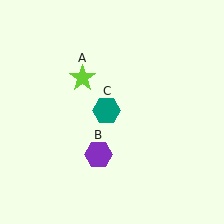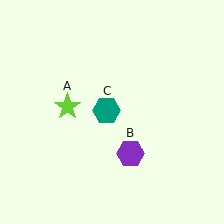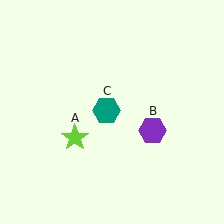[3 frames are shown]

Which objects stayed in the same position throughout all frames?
Teal hexagon (object C) remained stationary.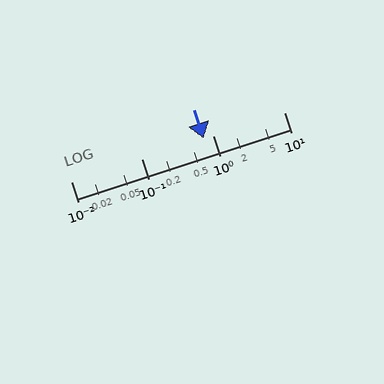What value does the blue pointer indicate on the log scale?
The pointer indicates approximately 0.73.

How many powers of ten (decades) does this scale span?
The scale spans 3 decades, from 0.01 to 10.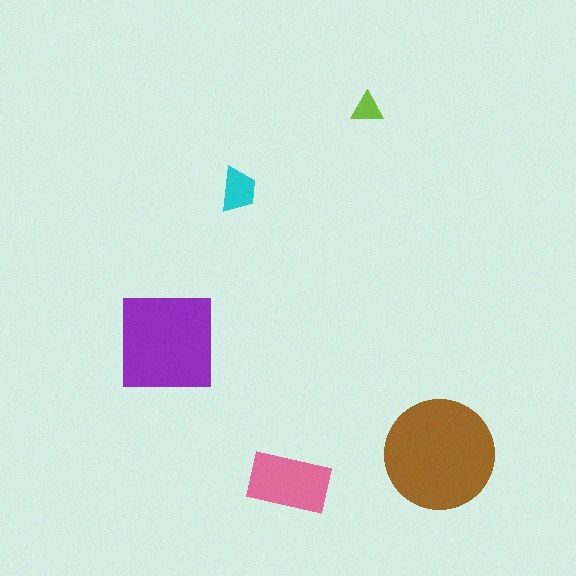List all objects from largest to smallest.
The brown circle, the purple square, the pink rectangle, the cyan trapezoid, the lime triangle.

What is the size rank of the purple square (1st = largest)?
2nd.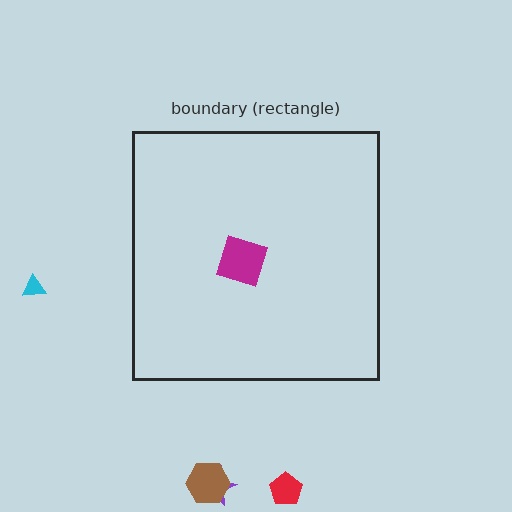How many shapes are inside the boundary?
1 inside, 4 outside.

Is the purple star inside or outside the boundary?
Outside.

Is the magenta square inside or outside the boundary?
Inside.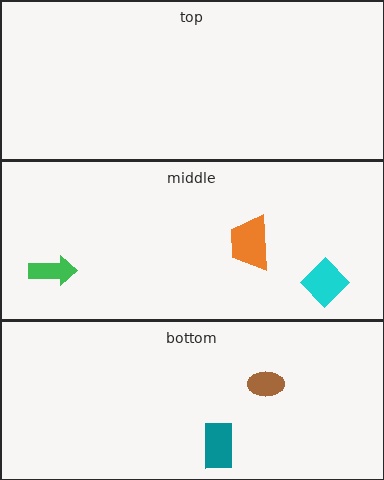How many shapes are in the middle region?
3.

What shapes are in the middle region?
The green arrow, the cyan diamond, the orange trapezoid.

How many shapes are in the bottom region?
2.